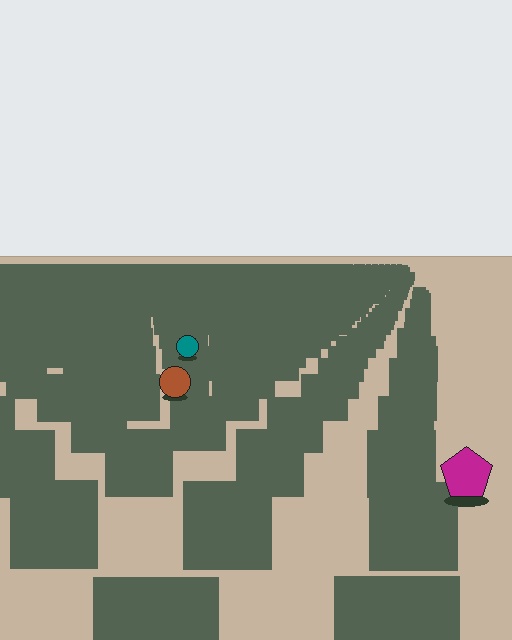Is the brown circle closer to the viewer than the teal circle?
Yes. The brown circle is closer — you can tell from the texture gradient: the ground texture is coarser near it.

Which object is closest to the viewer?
The magenta pentagon is closest. The texture marks near it are larger and more spread out.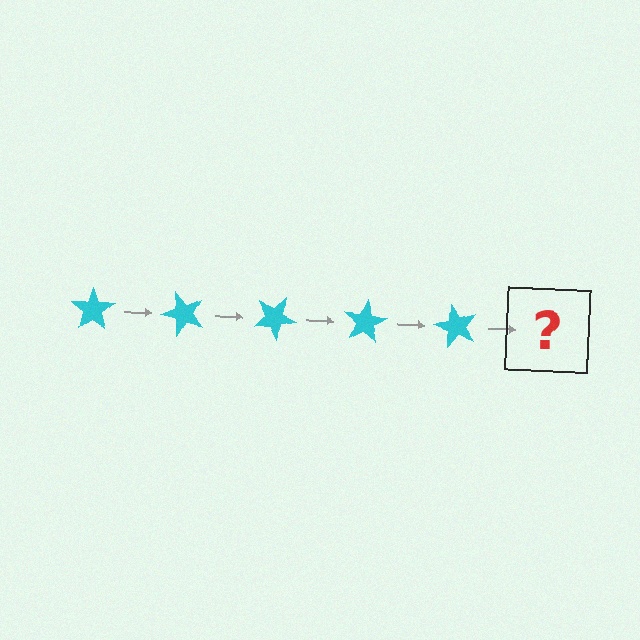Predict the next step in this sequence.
The next step is a cyan star rotated 250 degrees.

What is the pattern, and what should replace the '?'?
The pattern is that the star rotates 50 degrees each step. The '?' should be a cyan star rotated 250 degrees.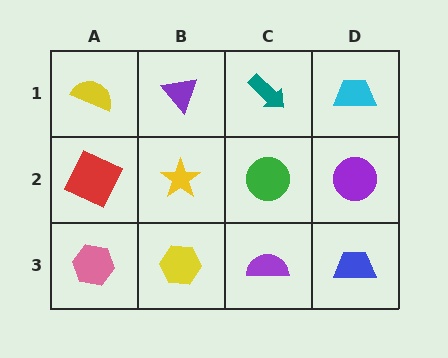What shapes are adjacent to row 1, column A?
A red square (row 2, column A), a purple triangle (row 1, column B).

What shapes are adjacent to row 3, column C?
A green circle (row 2, column C), a yellow hexagon (row 3, column B), a blue trapezoid (row 3, column D).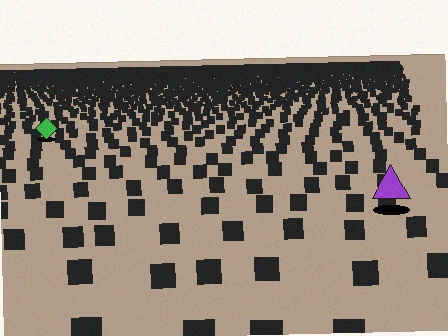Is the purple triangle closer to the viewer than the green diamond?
Yes. The purple triangle is closer — you can tell from the texture gradient: the ground texture is coarser near it.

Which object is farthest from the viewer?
The green diamond is farthest from the viewer. It appears smaller and the ground texture around it is denser.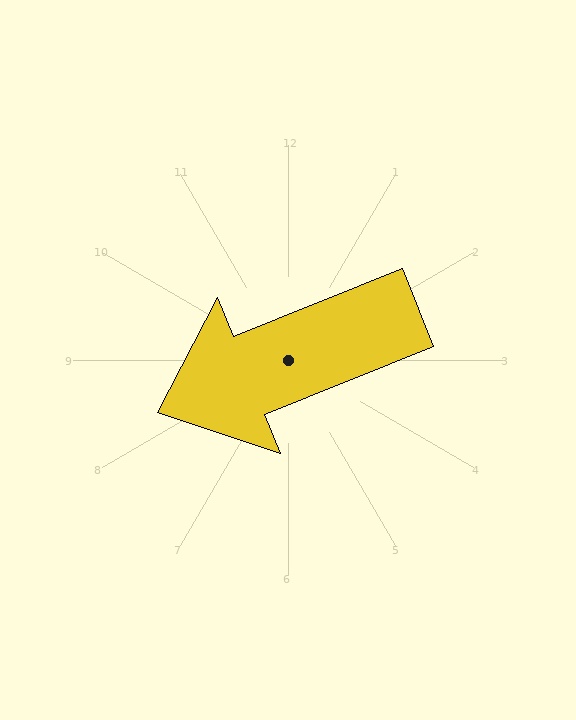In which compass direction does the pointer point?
West.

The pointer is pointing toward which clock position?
Roughly 8 o'clock.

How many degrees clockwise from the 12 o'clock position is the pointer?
Approximately 248 degrees.